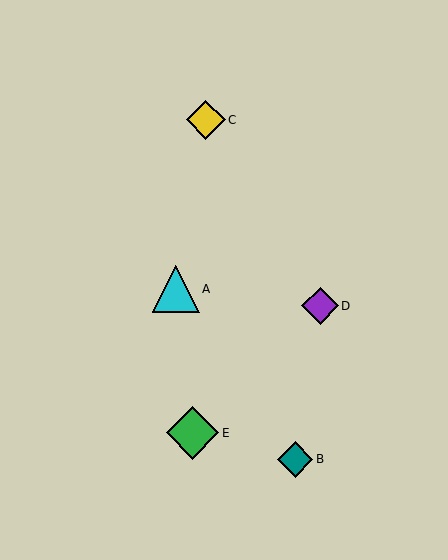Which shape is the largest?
The green diamond (labeled E) is the largest.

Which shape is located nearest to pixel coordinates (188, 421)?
The green diamond (labeled E) at (193, 433) is nearest to that location.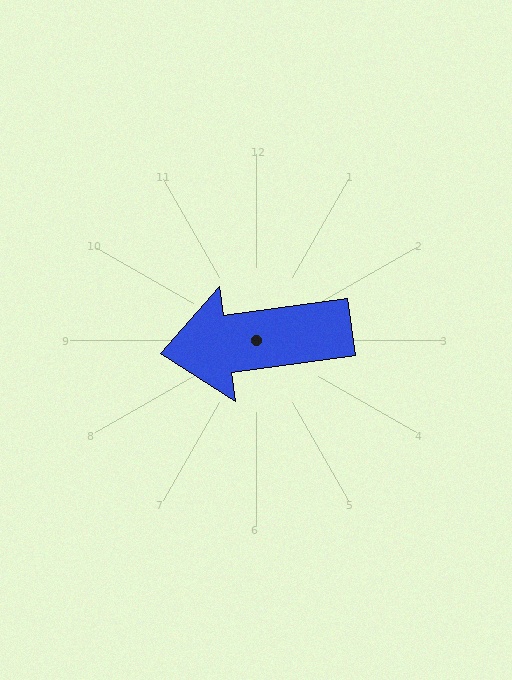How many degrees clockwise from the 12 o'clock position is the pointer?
Approximately 262 degrees.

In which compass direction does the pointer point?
West.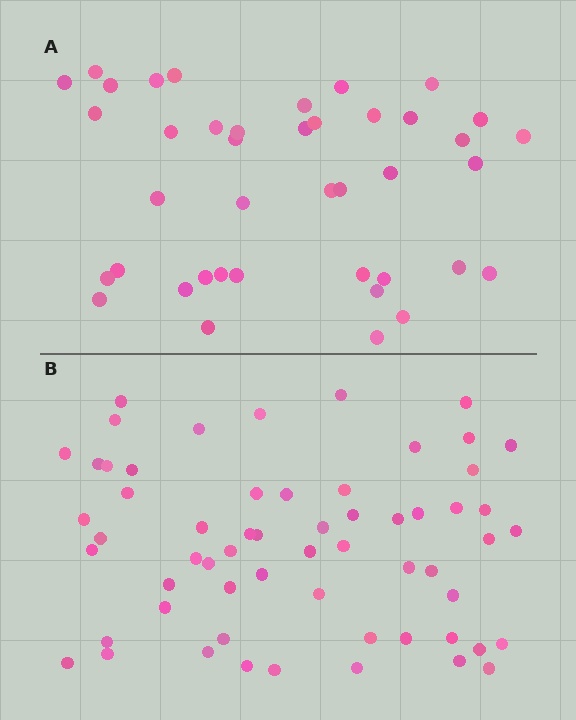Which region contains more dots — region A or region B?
Region B (the bottom region) has more dots.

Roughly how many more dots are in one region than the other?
Region B has approximately 20 more dots than region A.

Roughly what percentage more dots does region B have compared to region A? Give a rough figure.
About 45% more.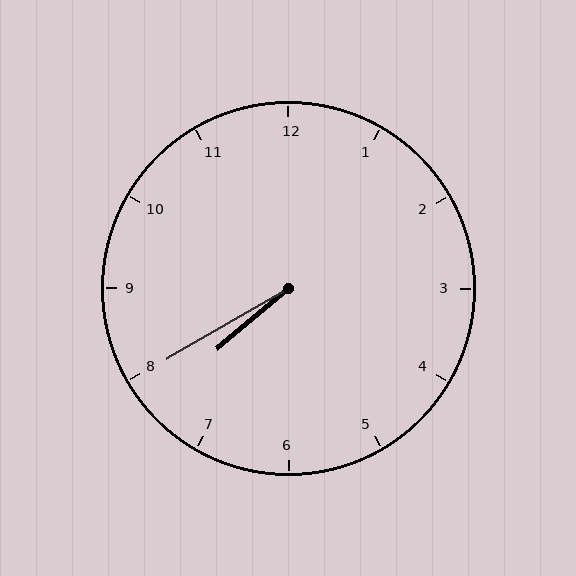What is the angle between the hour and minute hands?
Approximately 10 degrees.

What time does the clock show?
7:40.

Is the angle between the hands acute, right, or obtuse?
It is acute.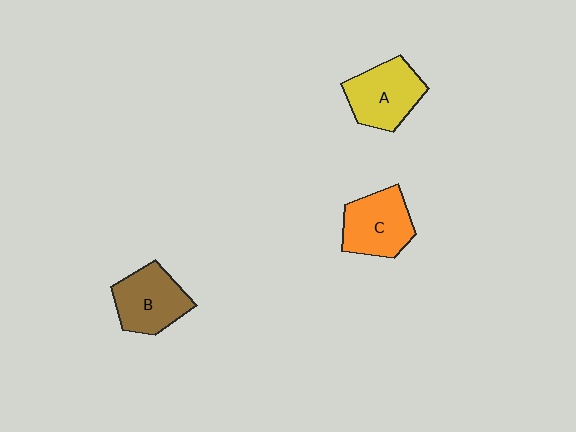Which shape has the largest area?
Shape A (yellow).